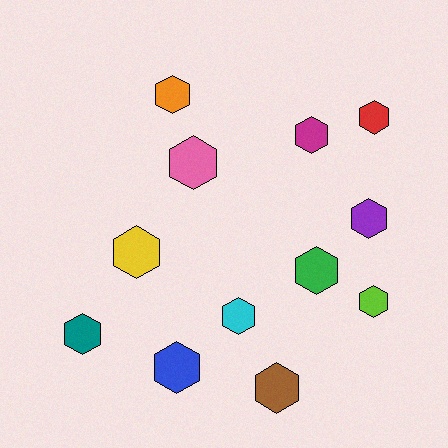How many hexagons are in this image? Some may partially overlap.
There are 12 hexagons.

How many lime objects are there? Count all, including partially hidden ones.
There is 1 lime object.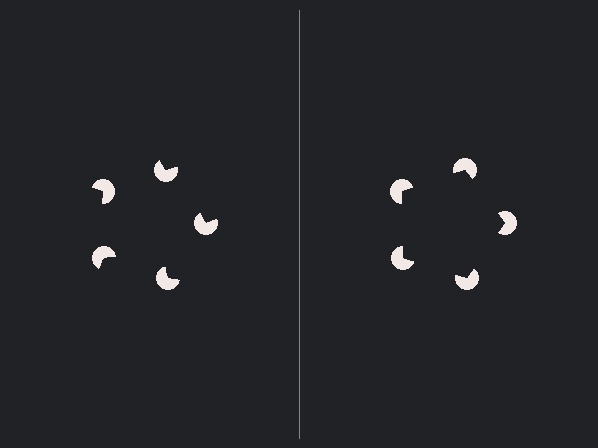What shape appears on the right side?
An illusory pentagon.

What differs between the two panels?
The pac-man discs are positioned identically on both sides; only the wedge orientations differ. On the right they align to a pentagon; on the left they are misaligned.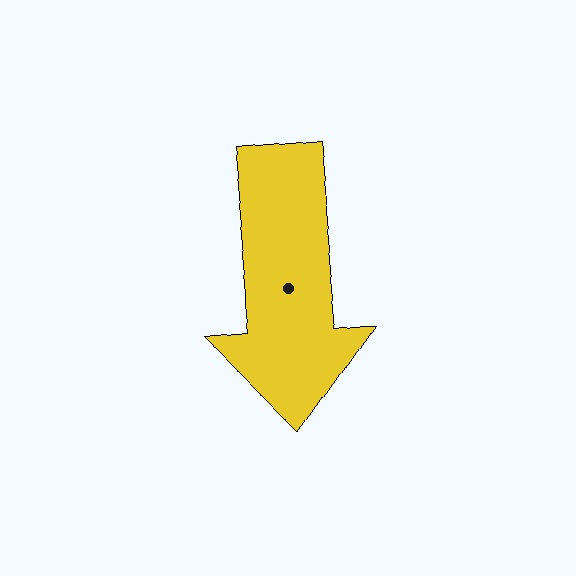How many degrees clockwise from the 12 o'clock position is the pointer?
Approximately 174 degrees.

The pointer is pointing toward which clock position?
Roughly 6 o'clock.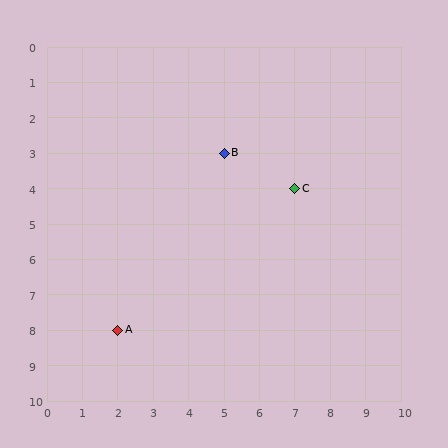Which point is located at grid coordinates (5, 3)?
Point B is at (5, 3).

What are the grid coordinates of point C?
Point C is at grid coordinates (7, 4).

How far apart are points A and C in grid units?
Points A and C are 5 columns and 4 rows apart (about 6.4 grid units diagonally).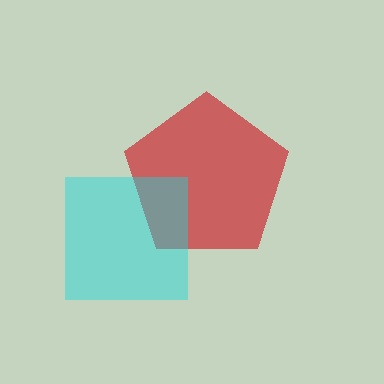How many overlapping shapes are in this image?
There are 2 overlapping shapes in the image.